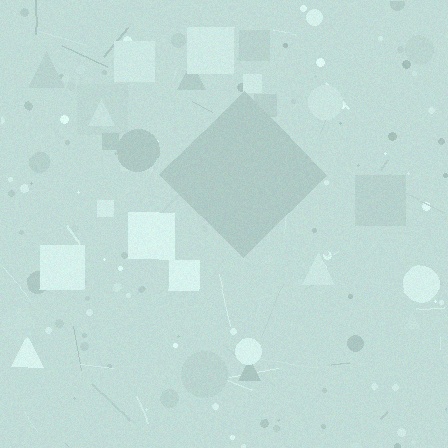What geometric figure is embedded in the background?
A diamond is embedded in the background.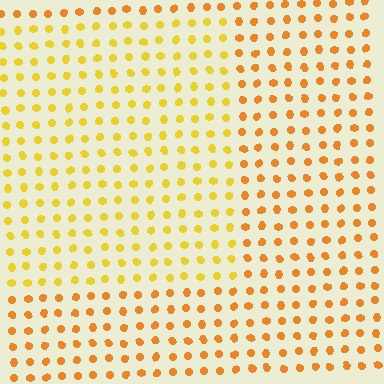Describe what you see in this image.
The image is filled with small orange elements in a uniform arrangement. A rectangle-shaped region is visible where the elements are tinted to a slightly different hue, forming a subtle color boundary.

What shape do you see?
I see a rectangle.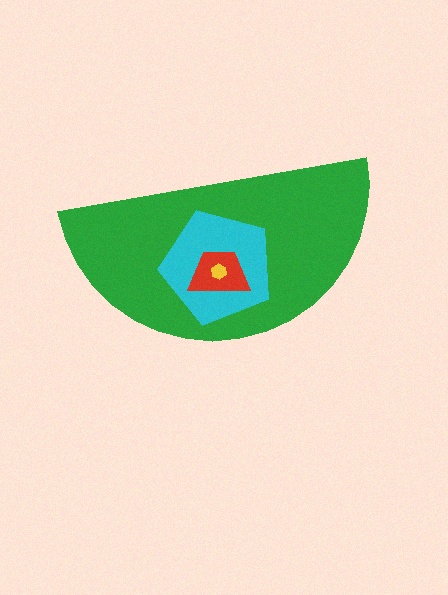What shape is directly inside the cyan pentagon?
The red trapezoid.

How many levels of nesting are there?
4.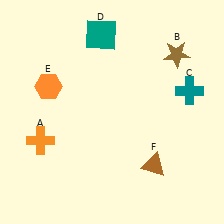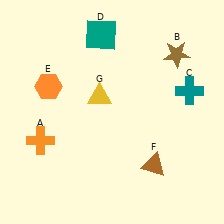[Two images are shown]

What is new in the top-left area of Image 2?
A yellow triangle (G) was added in the top-left area of Image 2.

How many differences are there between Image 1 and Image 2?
There is 1 difference between the two images.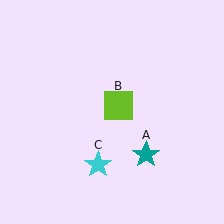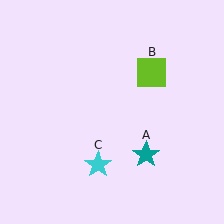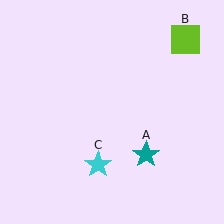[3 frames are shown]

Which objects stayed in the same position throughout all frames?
Teal star (object A) and cyan star (object C) remained stationary.